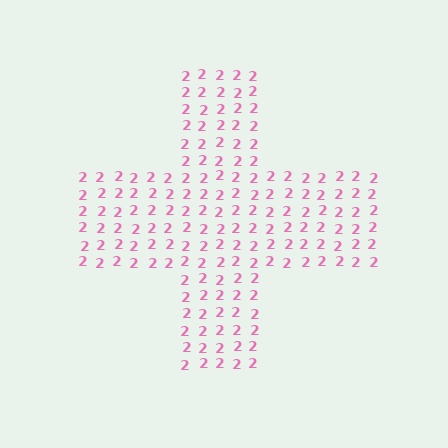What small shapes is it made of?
It is made of small digit 2's.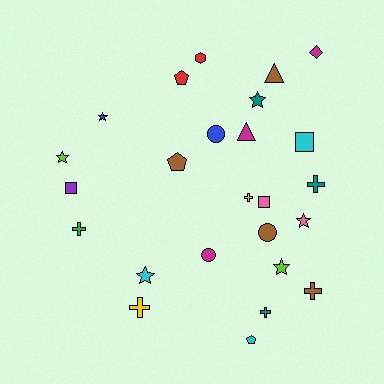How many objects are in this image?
There are 25 objects.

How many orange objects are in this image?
There are no orange objects.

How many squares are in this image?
There are 3 squares.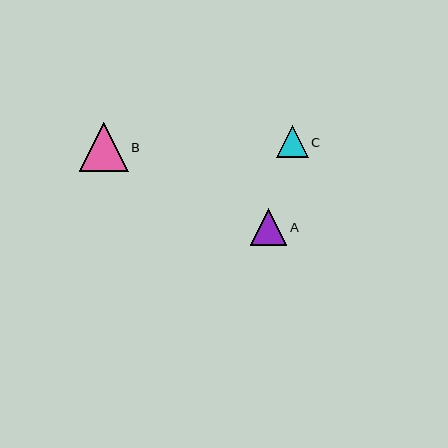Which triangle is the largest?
Triangle B is the largest with a size of approximately 49 pixels.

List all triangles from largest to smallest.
From largest to smallest: B, A, C.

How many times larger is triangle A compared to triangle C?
Triangle A is approximately 1.1 times the size of triangle C.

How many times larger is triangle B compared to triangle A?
Triangle B is approximately 1.3 times the size of triangle A.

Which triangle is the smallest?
Triangle C is the smallest with a size of approximately 32 pixels.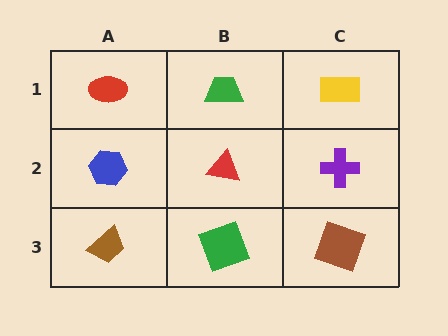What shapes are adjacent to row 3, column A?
A blue hexagon (row 2, column A), a green square (row 3, column B).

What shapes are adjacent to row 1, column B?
A red triangle (row 2, column B), a red ellipse (row 1, column A), a yellow rectangle (row 1, column C).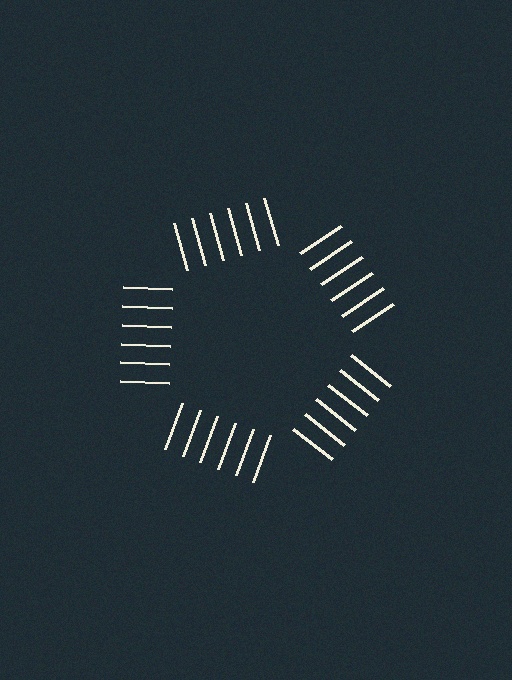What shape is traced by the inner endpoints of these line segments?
An illusory pentagon — the line segments terminate on its edges but no continuous stroke is drawn.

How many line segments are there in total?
30 — 6 along each of the 5 edges.